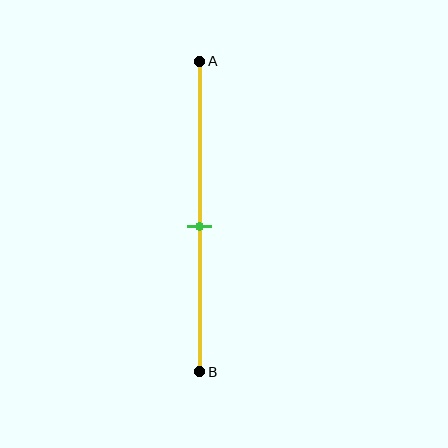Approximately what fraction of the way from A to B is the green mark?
The green mark is approximately 55% of the way from A to B.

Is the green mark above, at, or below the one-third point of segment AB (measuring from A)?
The green mark is below the one-third point of segment AB.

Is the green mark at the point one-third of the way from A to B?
No, the mark is at about 55% from A, not at the 33% one-third point.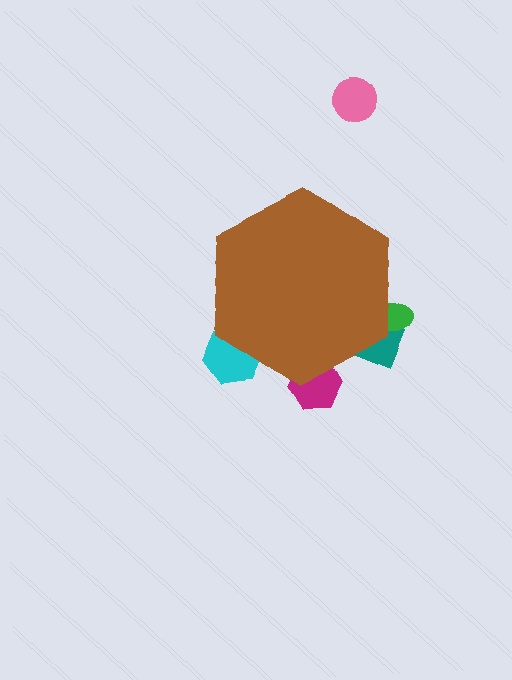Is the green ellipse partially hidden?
Yes, the green ellipse is partially hidden behind the brown hexagon.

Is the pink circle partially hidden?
No, the pink circle is fully visible.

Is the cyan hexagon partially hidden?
Yes, the cyan hexagon is partially hidden behind the brown hexagon.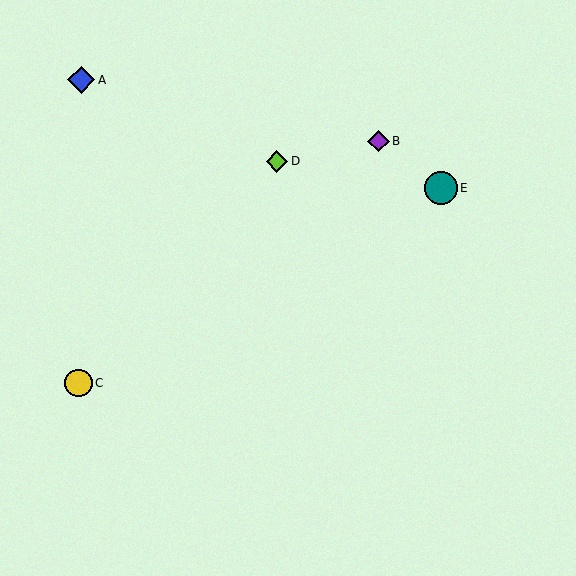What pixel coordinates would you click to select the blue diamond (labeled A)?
Click at (81, 80) to select the blue diamond A.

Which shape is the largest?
The teal circle (labeled E) is the largest.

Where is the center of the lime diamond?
The center of the lime diamond is at (277, 161).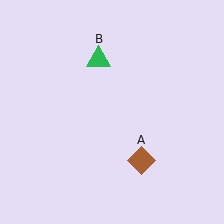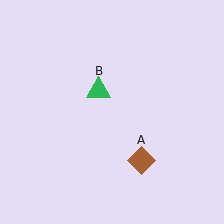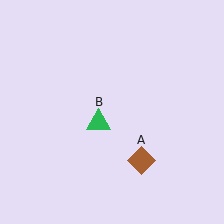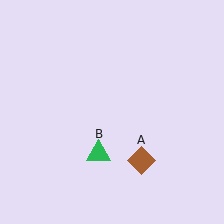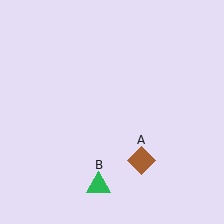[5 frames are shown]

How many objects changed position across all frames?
1 object changed position: green triangle (object B).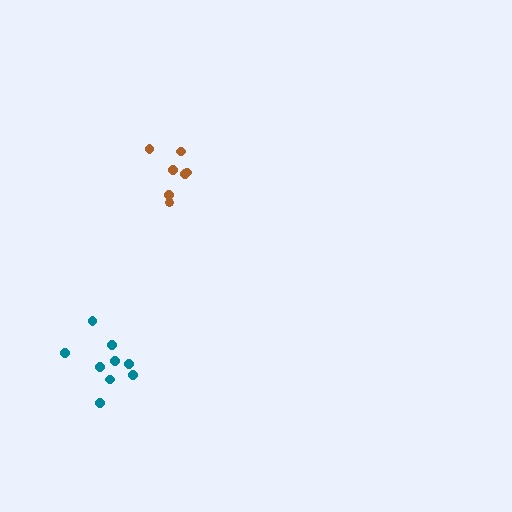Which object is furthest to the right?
The brown cluster is rightmost.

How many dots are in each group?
Group 1: 7 dots, Group 2: 9 dots (16 total).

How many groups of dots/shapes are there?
There are 2 groups.